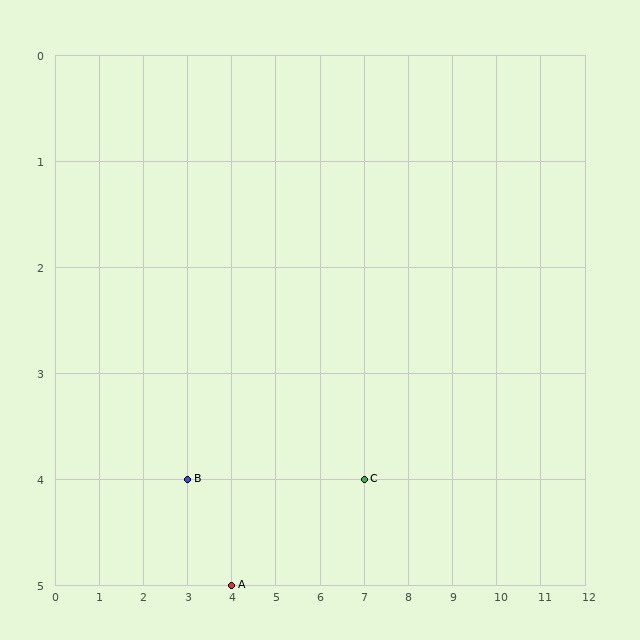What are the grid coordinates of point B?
Point B is at grid coordinates (3, 4).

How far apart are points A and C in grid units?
Points A and C are 3 columns and 1 row apart (about 3.2 grid units diagonally).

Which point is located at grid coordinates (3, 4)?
Point B is at (3, 4).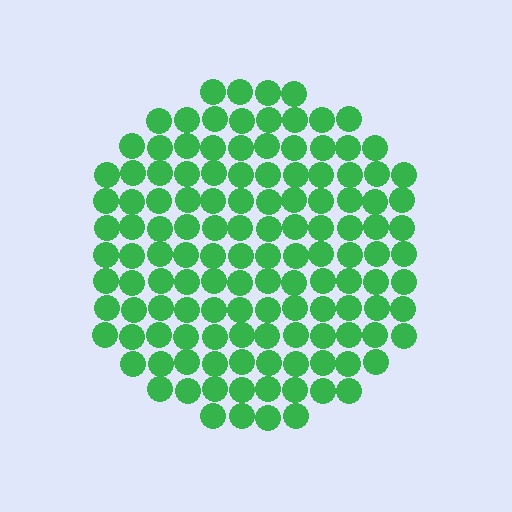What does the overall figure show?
The overall figure shows a circle.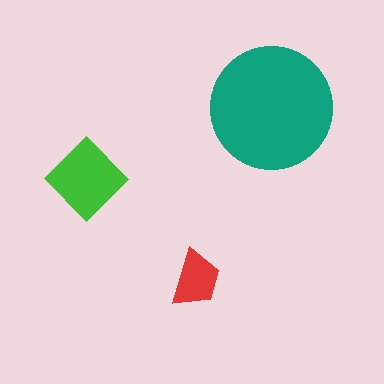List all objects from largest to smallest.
The teal circle, the green diamond, the red trapezoid.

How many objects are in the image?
There are 3 objects in the image.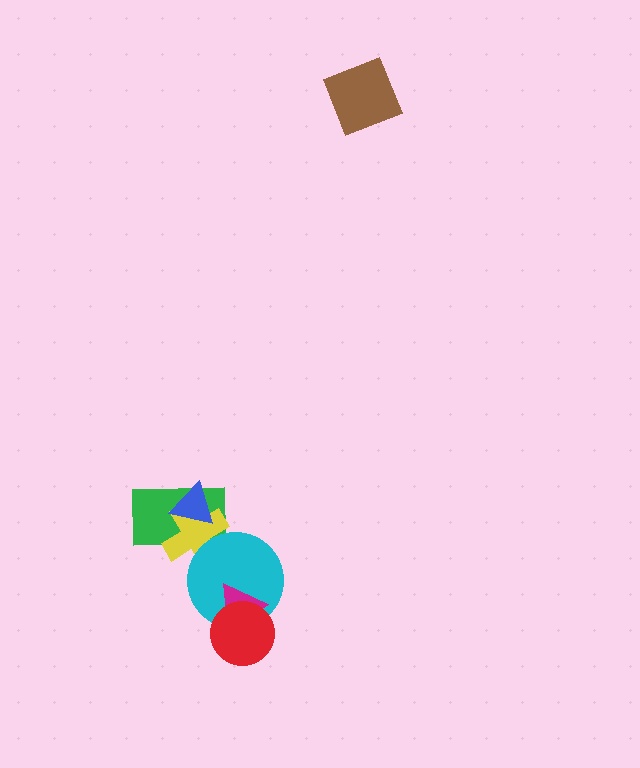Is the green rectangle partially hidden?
Yes, it is partially covered by another shape.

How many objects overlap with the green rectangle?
2 objects overlap with the green rectangle.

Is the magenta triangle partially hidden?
Yes, it is partially covered by another shape.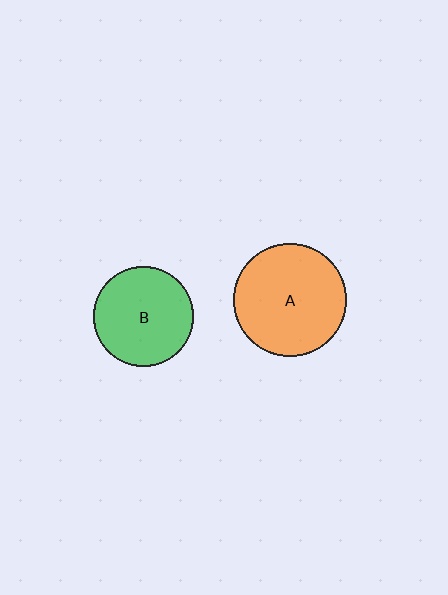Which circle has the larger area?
Circle A (orange).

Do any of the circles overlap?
No, none of the circles overlap.